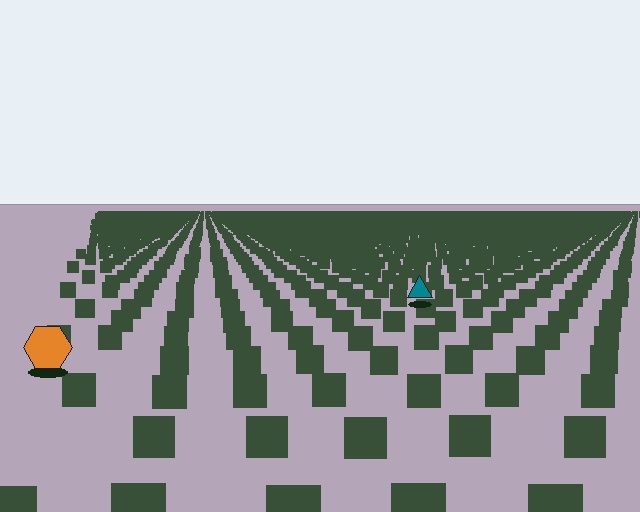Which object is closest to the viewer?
The orange hexagon is closest. The texture marks near it are larger and more spread out.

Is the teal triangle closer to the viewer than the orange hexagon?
No. The orange hexagon is closer — you can tell from the texture gradient: the ground texture is coarser near it.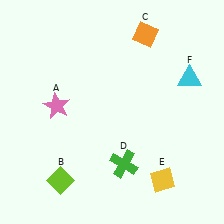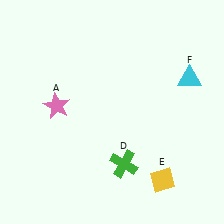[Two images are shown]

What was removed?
The lime diamond (B), the orange diamond (C) were removed in Image 2.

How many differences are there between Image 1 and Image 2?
There are 2 differences between the two images.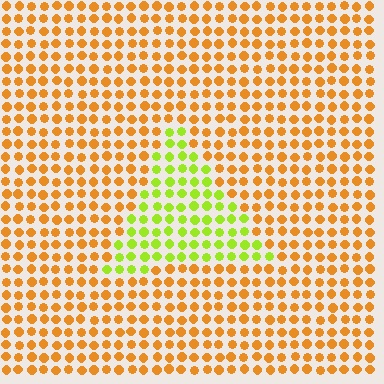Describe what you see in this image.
The image is filled with small orange elements in a uniform arrangement. A triangle-shaped region is visible where the elements are tinted to a slightly different hue, forming a subtle color boundary.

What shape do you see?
I see a triangle.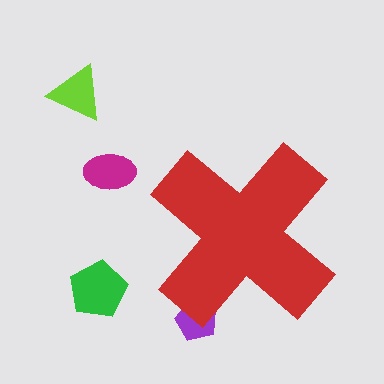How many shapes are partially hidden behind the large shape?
1 shape is partially hidden.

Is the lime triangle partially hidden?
No, the lime triangle is fully visible.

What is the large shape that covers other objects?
A red cross.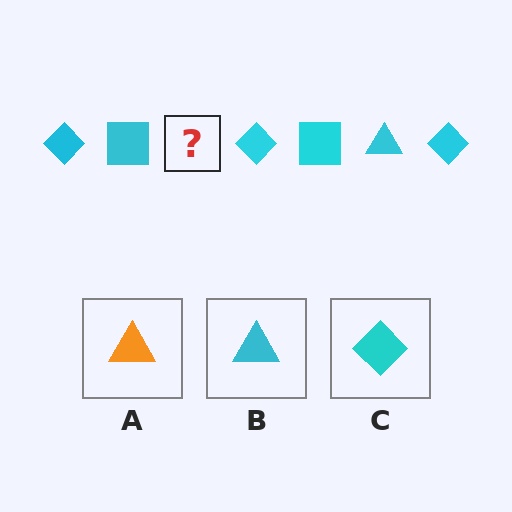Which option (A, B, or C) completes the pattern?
B.